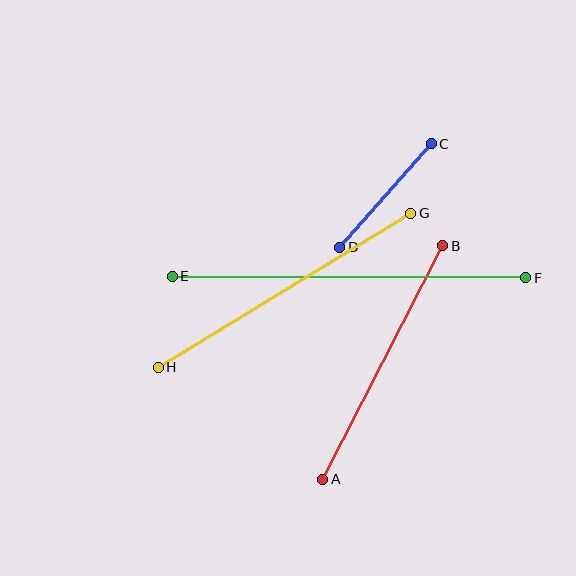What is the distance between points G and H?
The distance is approximately 296 pixels.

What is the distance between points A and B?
The distance is approximately 263 pixels.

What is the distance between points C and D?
The distance is approximately 138 pixels.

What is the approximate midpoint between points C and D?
The midpoint is at approximately (386, 196) pixels.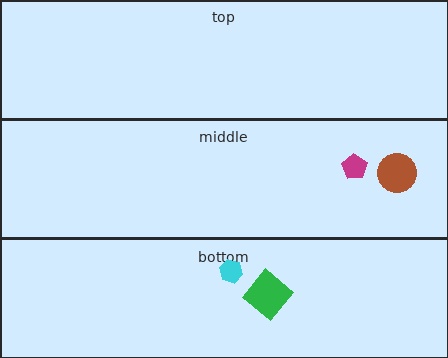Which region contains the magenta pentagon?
The middle region.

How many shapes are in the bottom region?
2.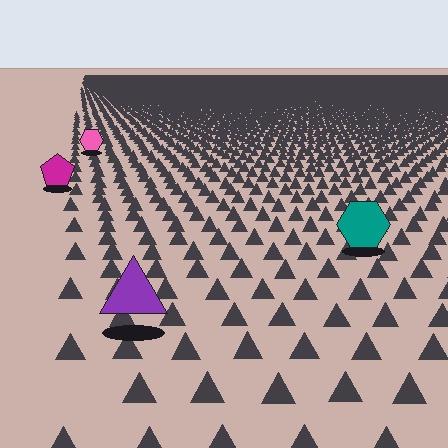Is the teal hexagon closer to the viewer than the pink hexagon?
Yes. The teal hexagon is closer — you can tell from the texture gradient: the ground texture is coarser near it.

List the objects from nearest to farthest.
From nearest to farthest: the purple triangle, the teal hexagon, the magenta pentagon, the pink hexagon.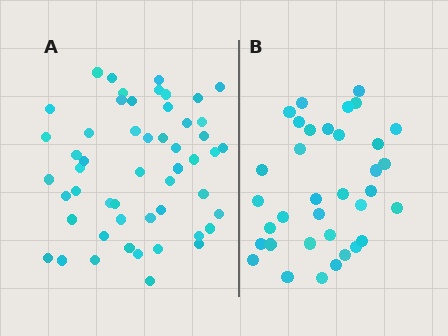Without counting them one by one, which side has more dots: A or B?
Region A (the left region) has more dots.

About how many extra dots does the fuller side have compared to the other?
Region A has approximately 15 more dots than region B.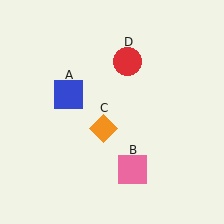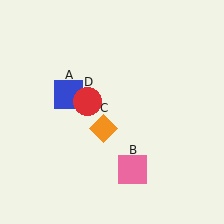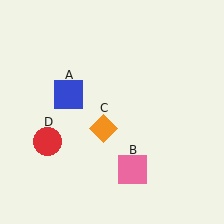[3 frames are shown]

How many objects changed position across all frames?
1 object changed position: red circle (object D).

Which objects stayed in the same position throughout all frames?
Blue square (object A) and pink square (object B) and orange diamond (object C) remained stationary.